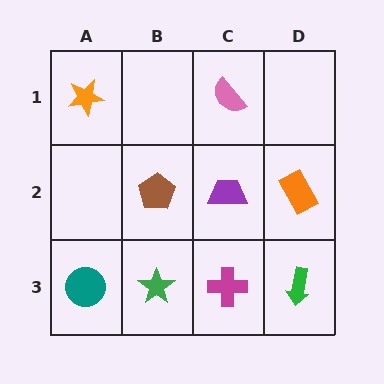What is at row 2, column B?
A brown pentagon.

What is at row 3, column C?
A magenta cross.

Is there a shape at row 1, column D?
No, that cell is empty.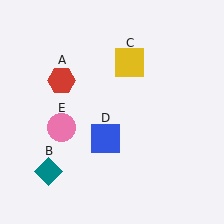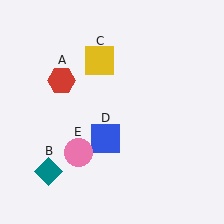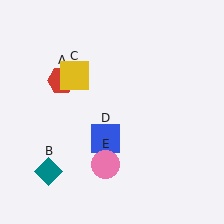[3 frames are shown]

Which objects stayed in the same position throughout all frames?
Red hexagon (object A) and teal diamond (object B) and blue square (object D) remained stationary.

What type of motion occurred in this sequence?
The yellow square (object C), pink circle (object E) rotated counterclockwise around the center of the scene.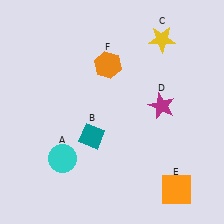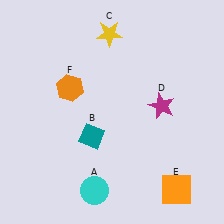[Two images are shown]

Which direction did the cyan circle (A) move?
The cyan circle (A) moved down.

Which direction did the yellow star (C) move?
The yellow star (C) moved left.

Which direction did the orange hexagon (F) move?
The orange hexagon (F) moved left.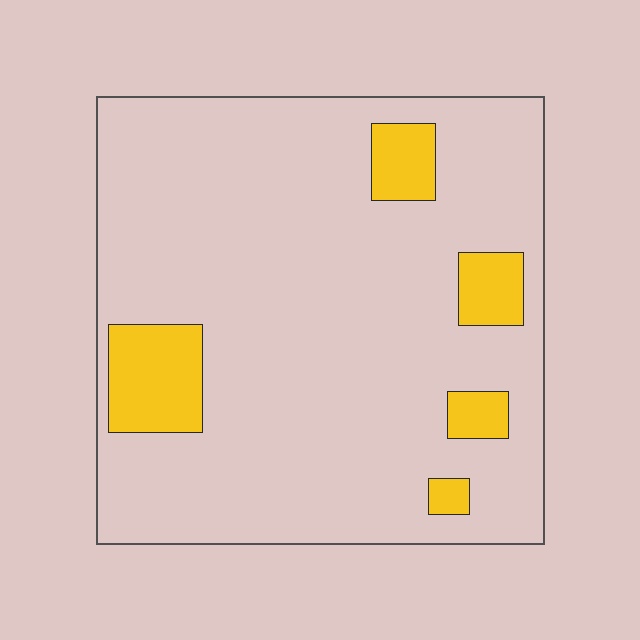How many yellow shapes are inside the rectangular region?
5.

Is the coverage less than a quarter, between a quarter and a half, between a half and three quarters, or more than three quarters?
Less than a quarter.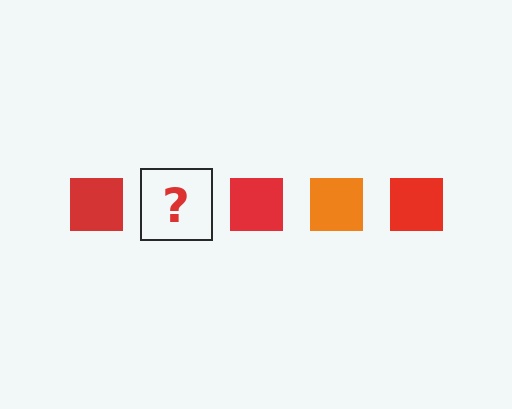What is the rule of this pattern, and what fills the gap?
The rule is that the pattern cycles through red, orange squares. The gap should be filled with an orange square.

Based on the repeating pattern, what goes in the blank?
The blank should be an orange square.